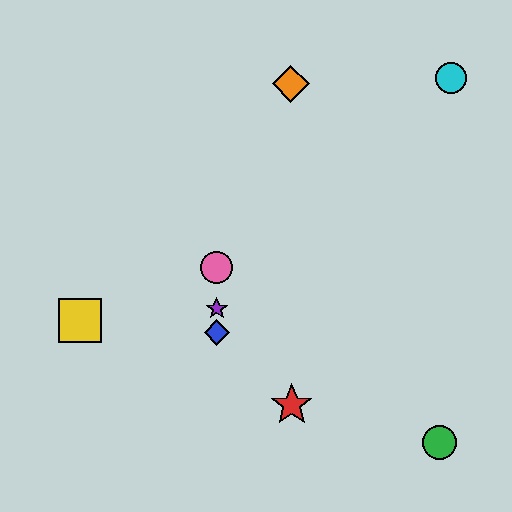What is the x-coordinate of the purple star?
The purple star is at x≈217.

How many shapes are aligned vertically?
3 shapes (the blue diamond, the purple star, the pink circle) are aligned vertically.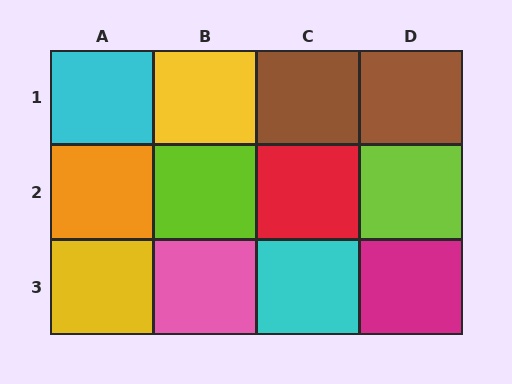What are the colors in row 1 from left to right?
Cyan, yellow, brown, brown.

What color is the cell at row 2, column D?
Lime.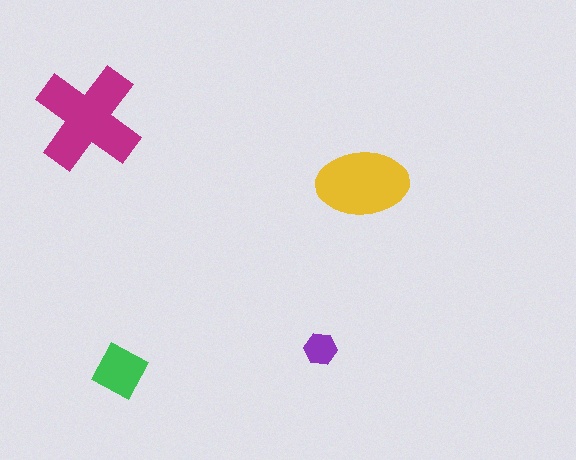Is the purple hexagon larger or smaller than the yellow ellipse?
Smaller.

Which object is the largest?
The magenta cross.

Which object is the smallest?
The purple hexagon.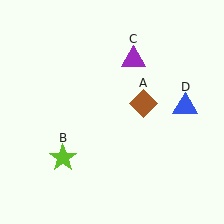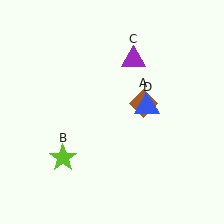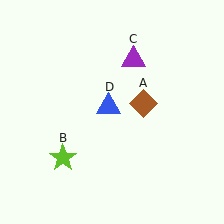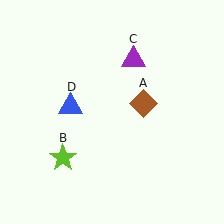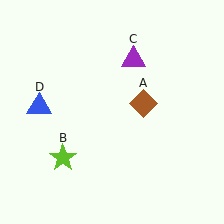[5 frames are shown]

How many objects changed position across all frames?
1 object changed position: blue triangle (object D).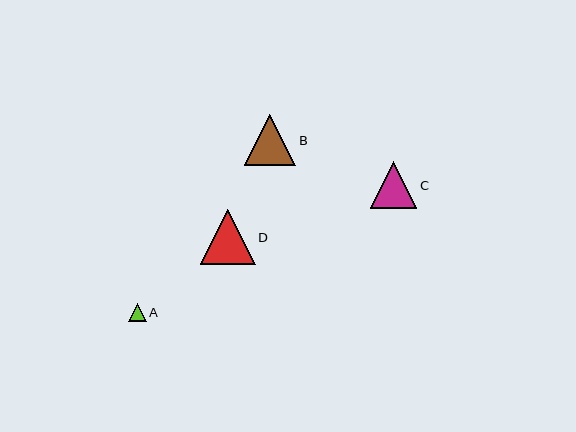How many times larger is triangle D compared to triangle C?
Triangle D is approximately 1.2 times the size of triangle C.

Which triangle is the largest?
Triangle D is the largest with a size of approximately 55 pixels.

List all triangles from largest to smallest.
From largest to smallest: D, B, C, A.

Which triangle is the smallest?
Triangle A is the smallest with a size of approximately 18 pixels.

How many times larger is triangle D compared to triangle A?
Triangle D is approximately 3.0 times the size of triangle A.